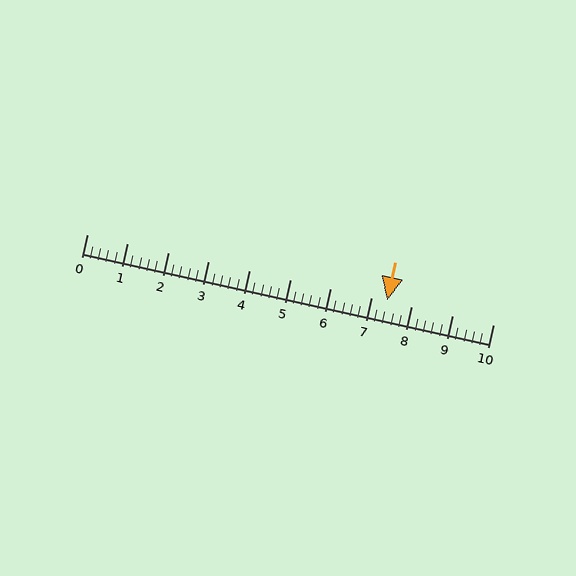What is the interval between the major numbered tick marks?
The major tick marks are spaced 1 units apart.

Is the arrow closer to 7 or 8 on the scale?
The arrow is closer to 7.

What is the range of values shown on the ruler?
The ruler shows values from 0 to 10.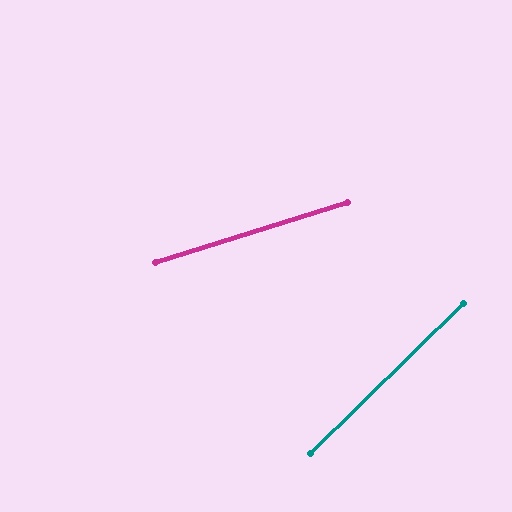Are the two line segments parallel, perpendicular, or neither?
Neither parallel nor perpendicular — they differ by about 27°.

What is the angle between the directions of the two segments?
Approximately 27 degrees.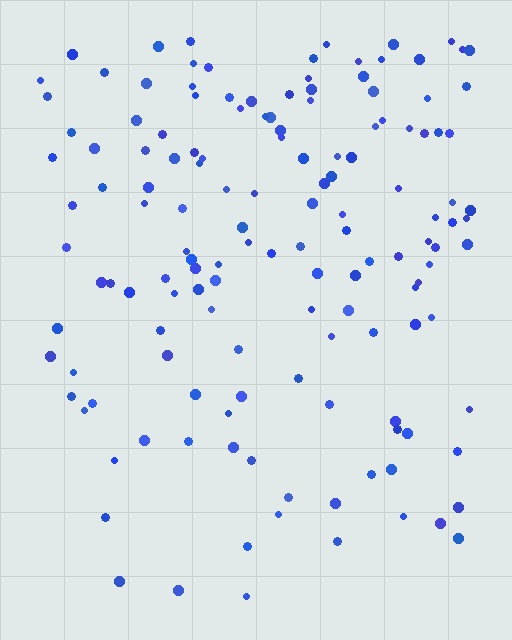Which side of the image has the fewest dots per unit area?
The bottom.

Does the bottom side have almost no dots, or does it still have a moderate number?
Still a moderate number, just noticeably fewer than the top.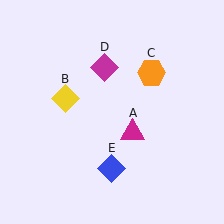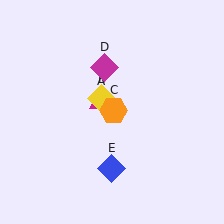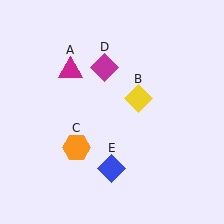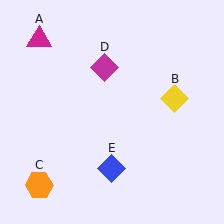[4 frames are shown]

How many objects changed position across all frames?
3 objects changed position: magenta triangle (object A), yellow diamond (object B), orange hexagon (object C).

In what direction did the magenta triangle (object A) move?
The magenta triangle (object A) moved up and to the left.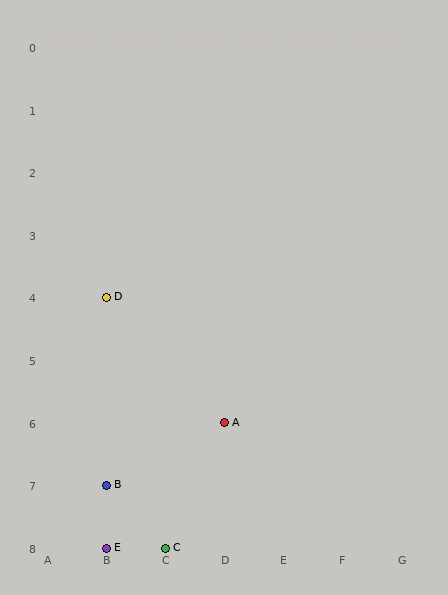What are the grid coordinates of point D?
Point D is at grid coordinates (B, 4).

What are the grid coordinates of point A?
Point A is at grid coordinates (D, 6).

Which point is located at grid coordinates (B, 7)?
Point B is at (B, 7).